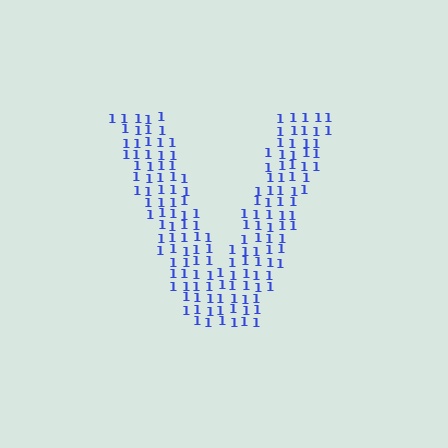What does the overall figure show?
The overall figure shows the letter V.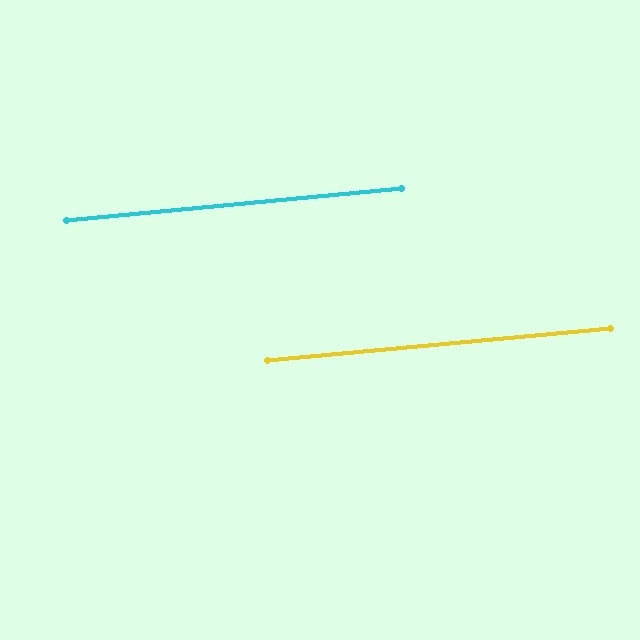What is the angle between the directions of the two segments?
Approximately 0 degrees.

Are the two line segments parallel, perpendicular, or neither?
Parallel — their directions differ by only 0.1°.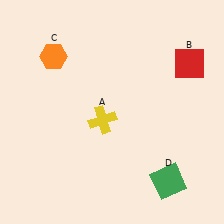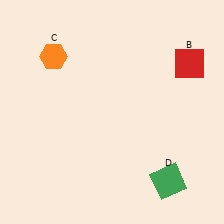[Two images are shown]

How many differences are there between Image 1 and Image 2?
There is 1 difference between the two images.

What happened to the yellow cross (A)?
The yellow cross (A) was removed in Image 2. It was in the bottom-left area of Image 1.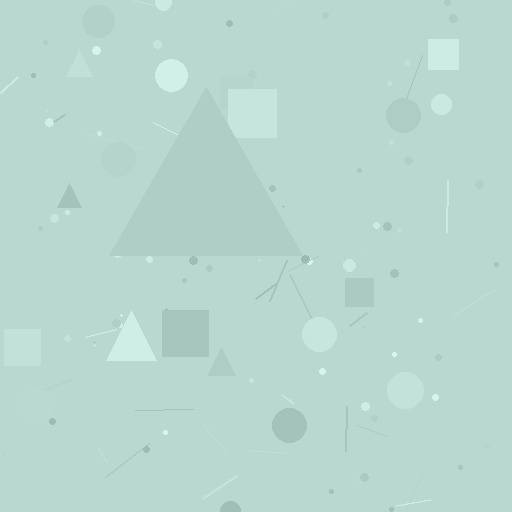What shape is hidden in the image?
A triangle is hidden in the image.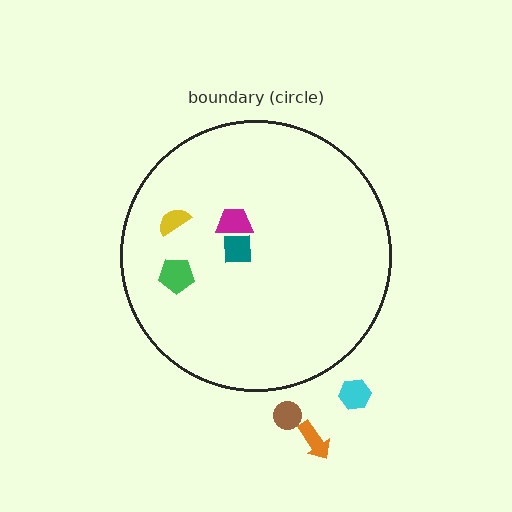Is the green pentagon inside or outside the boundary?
Inside.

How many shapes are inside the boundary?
4 inside, 3 outside.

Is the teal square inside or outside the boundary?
Inside.